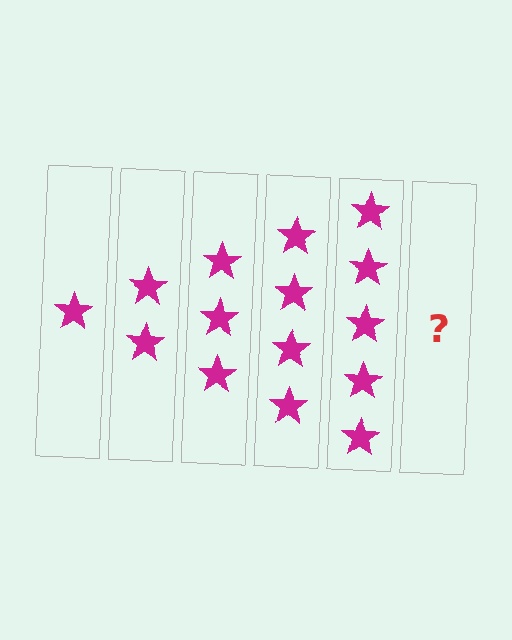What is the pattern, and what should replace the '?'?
The pattern is that each step adds one more star. The '?' should be 6 stars.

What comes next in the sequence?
The next element should be 6 stars.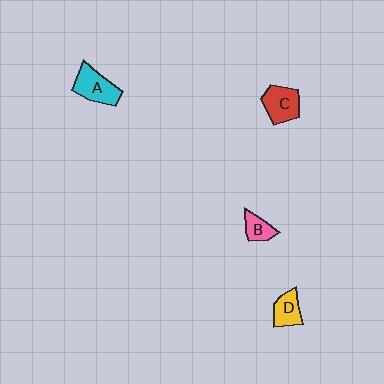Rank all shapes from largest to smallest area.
From largest to smallest: A (cyan), C (red), D (yellow), B (pink).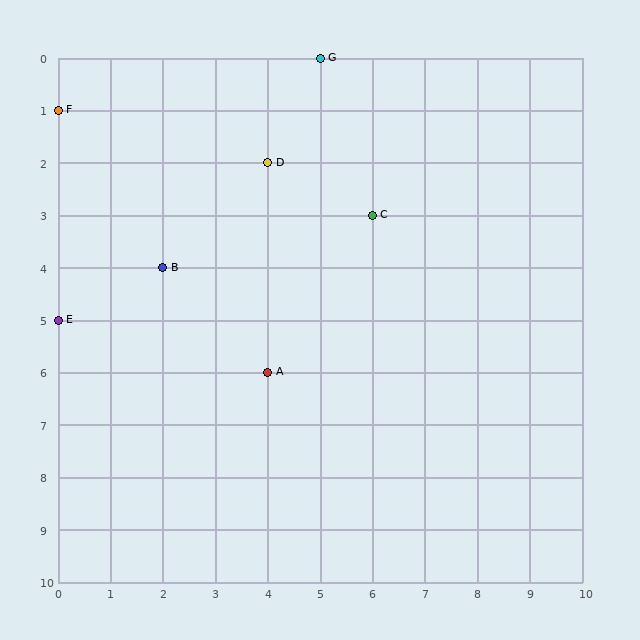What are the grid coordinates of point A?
Point A is at grid coordinates (4, 6).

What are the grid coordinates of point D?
Point D is at grid coordinates (4, 2).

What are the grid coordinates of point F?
Point F is at grid coordinates (0, 1).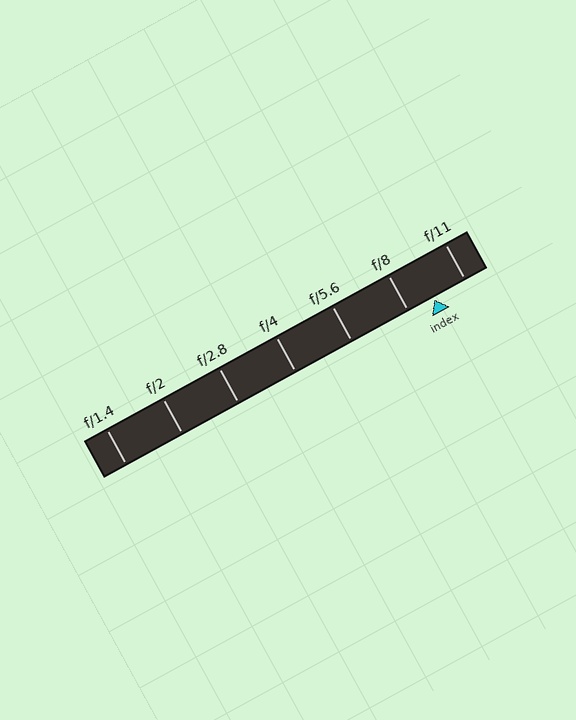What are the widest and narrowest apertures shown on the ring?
The widest aperture shown is f/1.4 and the narrowest is f/11.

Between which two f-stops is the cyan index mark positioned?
The index mark is between f/8 and f/11.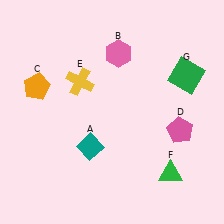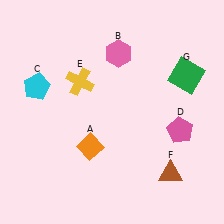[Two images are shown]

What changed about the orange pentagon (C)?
In Image 1, C is orange. In Image 2, it changed to cyan.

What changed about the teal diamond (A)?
In Image 1, A is teal. In Image 2, it changed to orange.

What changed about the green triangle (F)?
In Image 1, F is green. In Image 2, it changed to brown.